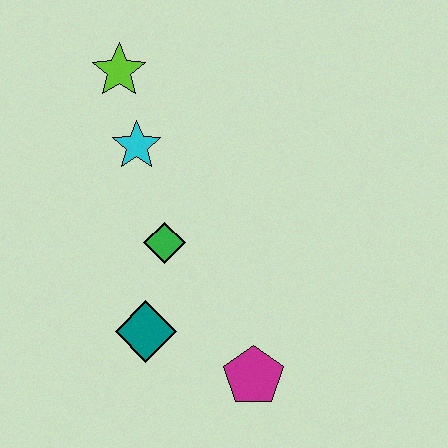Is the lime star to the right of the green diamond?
No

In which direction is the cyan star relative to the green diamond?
The cyan star is above the green diamond.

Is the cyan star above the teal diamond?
Yes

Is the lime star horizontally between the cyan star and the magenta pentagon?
No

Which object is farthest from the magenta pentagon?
The lime star is farthest from the magenta pentagon.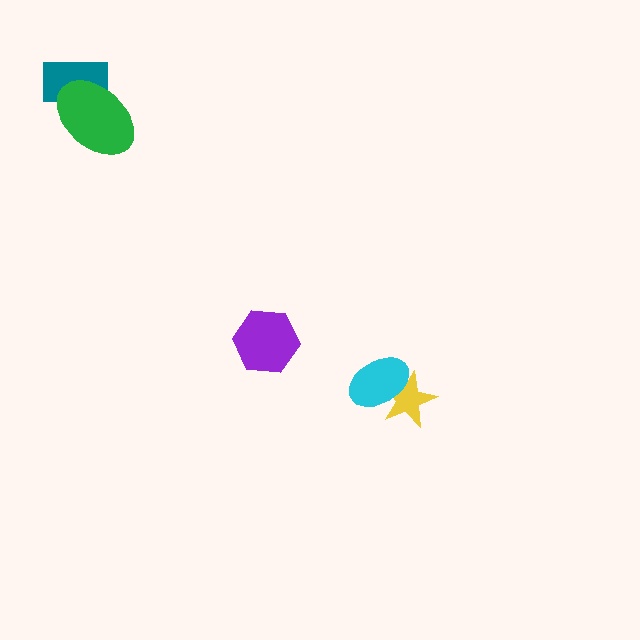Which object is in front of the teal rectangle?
The green ellipse is in front of the teal rectangle.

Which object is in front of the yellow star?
The cyan ellipse is in front of the yellow star.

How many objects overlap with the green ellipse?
1 object overlaps with the green ellipse.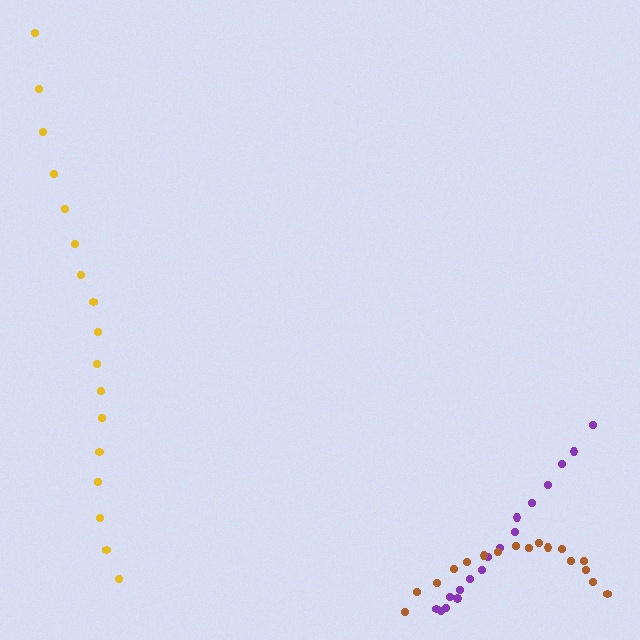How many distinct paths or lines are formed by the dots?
There are 3 distinct paths.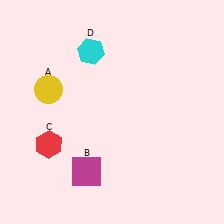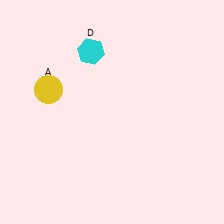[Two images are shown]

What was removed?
The magenta square (B), the red hexagon (C) were removed in Image 2.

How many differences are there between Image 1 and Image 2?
There are 2 differences between the two images.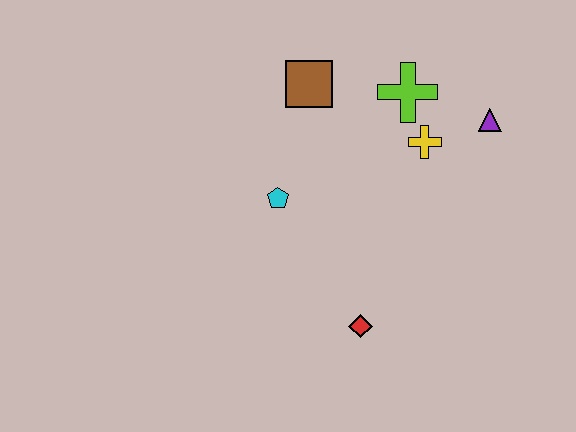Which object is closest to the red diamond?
The cyan pentagon is closest to the red diamond.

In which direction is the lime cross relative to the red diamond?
The lime cross is above the red diamond.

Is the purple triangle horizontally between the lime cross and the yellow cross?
No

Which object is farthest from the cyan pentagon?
The purple triangle is farthest from the cyan pentagon.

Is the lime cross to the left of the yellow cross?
Yes